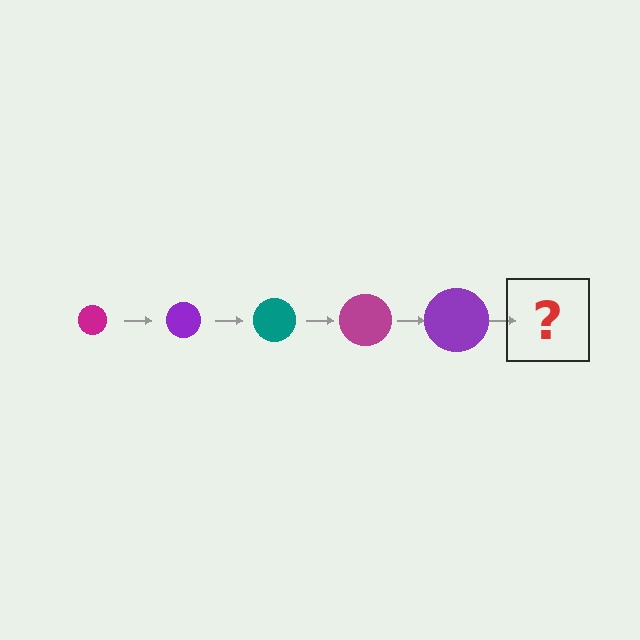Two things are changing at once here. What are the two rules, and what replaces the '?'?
The two rules are that the circle grows larger each step and the color cycles through magenta, purple, and teal. The '?' should be a teal circle, larger than the previous one.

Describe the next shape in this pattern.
It should be a teal circle, larger than the previous one.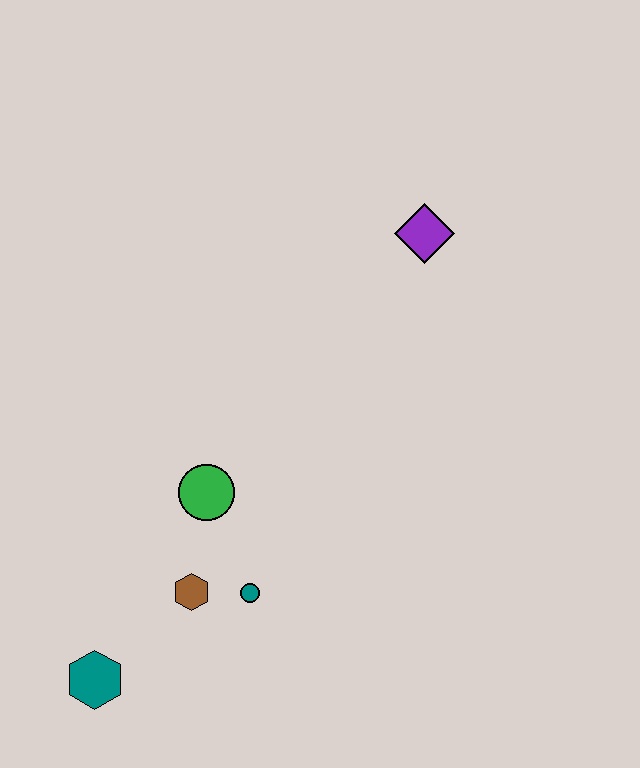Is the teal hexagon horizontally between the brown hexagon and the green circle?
No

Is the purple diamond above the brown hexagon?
Yes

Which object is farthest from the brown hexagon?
The purple diamond is farthest from the brown hexagon.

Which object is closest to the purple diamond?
The green circle is closest to the purple diamond.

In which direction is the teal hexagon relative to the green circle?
The teal hexagon is below the green circle.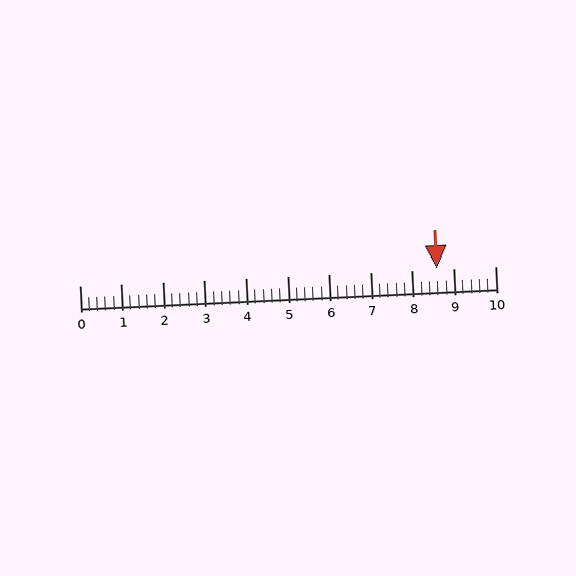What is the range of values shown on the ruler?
The ruler shows values from 0 to 10.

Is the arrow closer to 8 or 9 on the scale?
The arrow is closer to 9.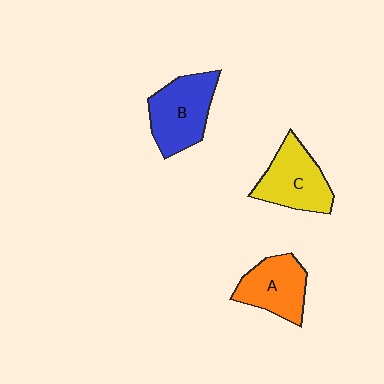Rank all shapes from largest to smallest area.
From largest to smallest: B (blue), C (yellow), A (orange).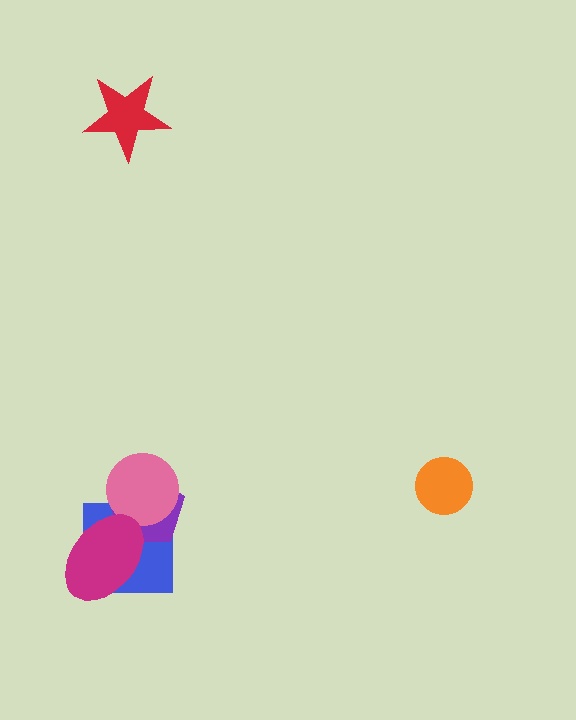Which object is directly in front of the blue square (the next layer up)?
The purple pentagon is directly in front of the blue square.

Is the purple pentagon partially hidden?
Yes, it is partially covered by another shape.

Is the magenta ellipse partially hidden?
No, no other shape covers it.